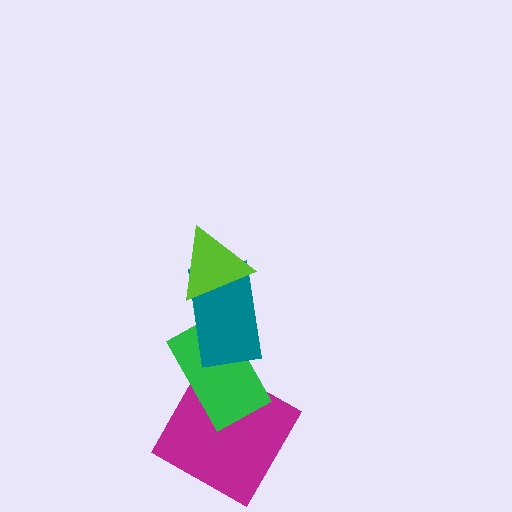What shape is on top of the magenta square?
The green rectangle is on top of the magenta square.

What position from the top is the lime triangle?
The lime triangle is 1st from the top.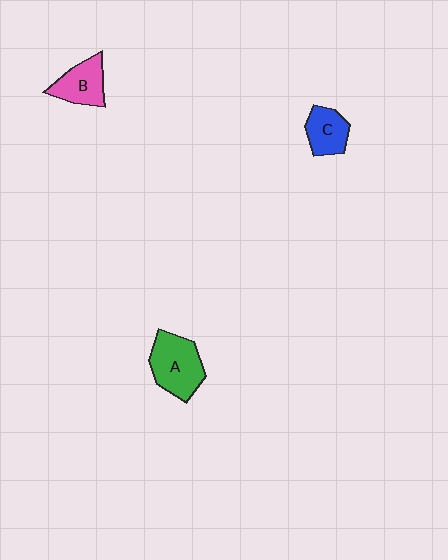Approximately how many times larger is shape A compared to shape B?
Approximately 1.4 times.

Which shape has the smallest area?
Shape C (blue).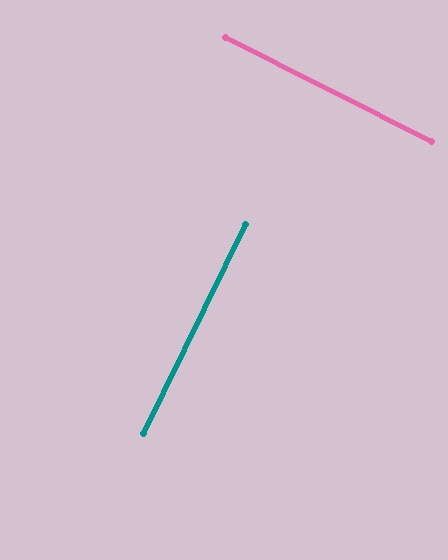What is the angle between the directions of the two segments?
Approximately 89 degrees.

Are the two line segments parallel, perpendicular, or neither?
Perpendicular — they meet at approximately 89°.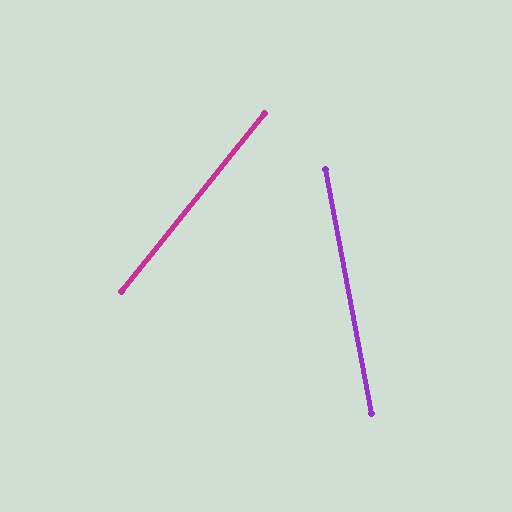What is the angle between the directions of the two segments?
Approximately 50 degrees.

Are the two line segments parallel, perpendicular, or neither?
Neither parallel nor perpendicular — they differ by about 50°.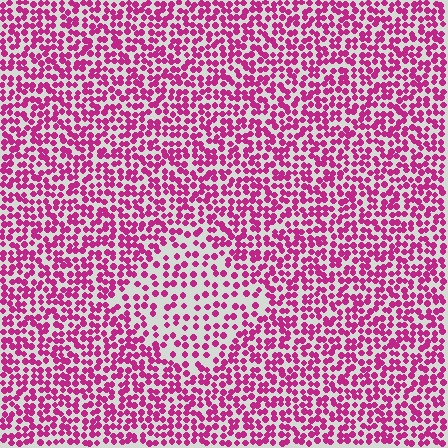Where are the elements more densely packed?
The elements are more densely packed outside the diamond boundary.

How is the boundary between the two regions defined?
The boundary is defined by a change in element density (approximately 1.9x ratio). All elements are the same color, size, and shape.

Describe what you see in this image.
The image contains small magenta elements arranged at two different densities. A diamond-shaped region is visible where the elements are less densely packed than the surrounding area.